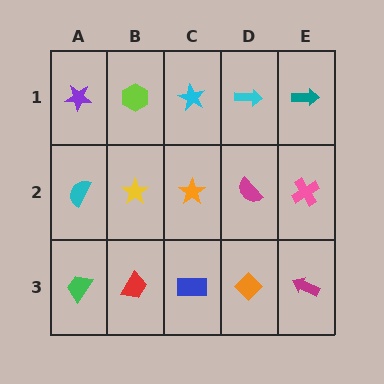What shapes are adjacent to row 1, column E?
A pink cross (row 2, column E), a cyan arrow (row 1, column D).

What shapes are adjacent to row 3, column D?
A magenta semicircle (row 2, column D), a blue rectangle (row 3, column C), a magenta arrow (row 3, column E).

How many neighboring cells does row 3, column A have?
2.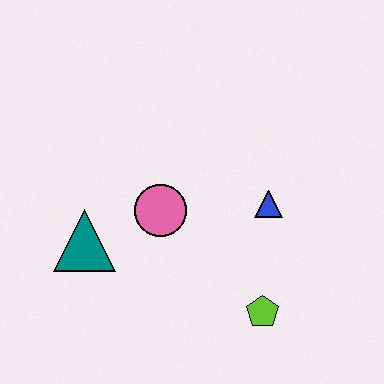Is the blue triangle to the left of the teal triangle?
No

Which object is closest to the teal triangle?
The pink circle is closest to the teal triangle.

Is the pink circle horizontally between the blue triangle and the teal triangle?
Yes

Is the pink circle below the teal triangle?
No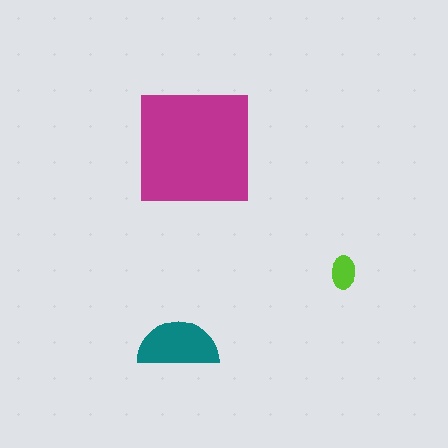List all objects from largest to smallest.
The magenta square, the teal semicircle, the lime ellipse.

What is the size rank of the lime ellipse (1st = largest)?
3rd.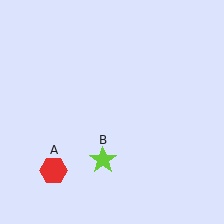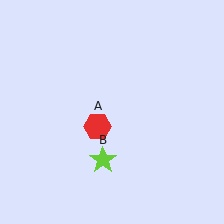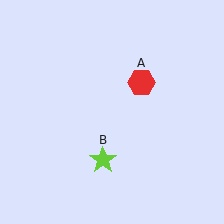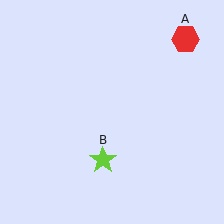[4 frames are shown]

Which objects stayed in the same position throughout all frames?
Lime star (object B) remained stationary.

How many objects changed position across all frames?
1 object changed position: red hexagon (object A).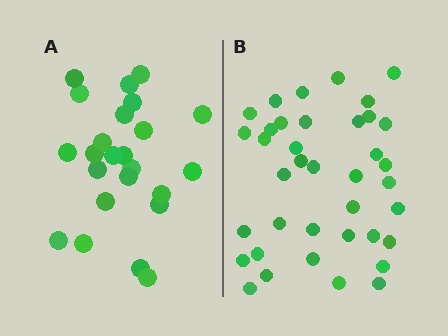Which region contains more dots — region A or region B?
Region B (the right region) has more dots.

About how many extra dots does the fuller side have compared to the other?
Region B has approximately 15 more dots than region A.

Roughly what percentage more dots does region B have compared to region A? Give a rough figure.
About 60% more.